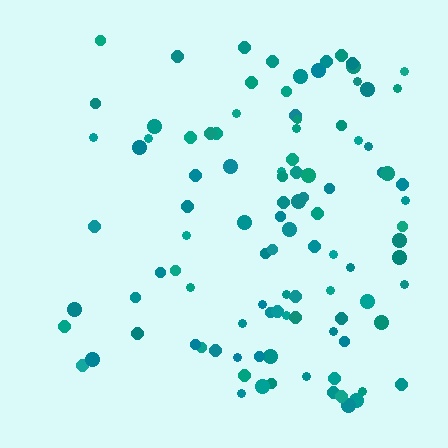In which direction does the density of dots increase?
From left to right, with the right side densest.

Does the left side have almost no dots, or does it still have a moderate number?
Still a moderate number, just noticeably fewer than the right.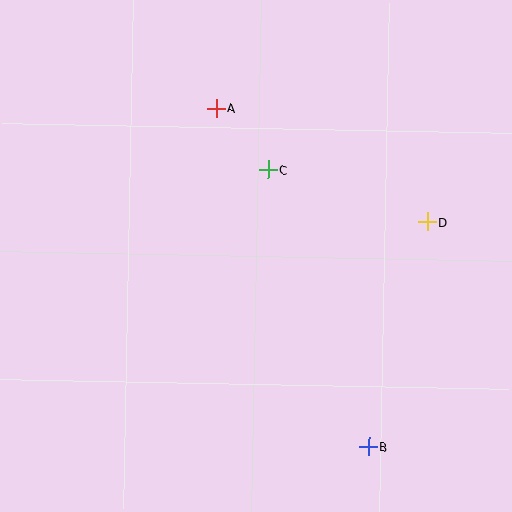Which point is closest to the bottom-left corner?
Point B is closest to the bottom-left corner.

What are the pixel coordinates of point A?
Point A is at (216, 108).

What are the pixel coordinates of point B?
Point B is at (368, 447).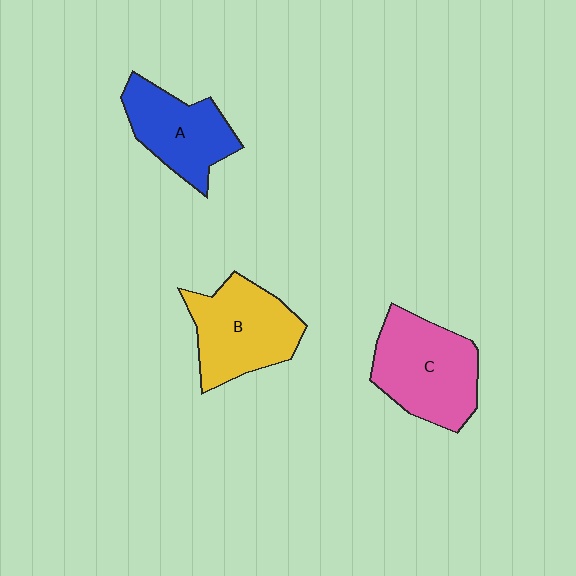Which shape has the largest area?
Shape C (pink).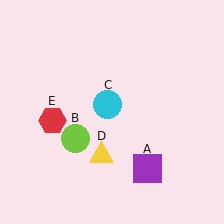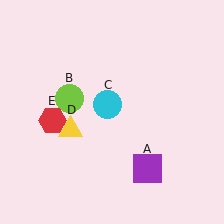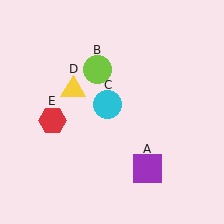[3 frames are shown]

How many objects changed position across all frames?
2 objects changed position: lime circle (object B), yellow triangle (object D).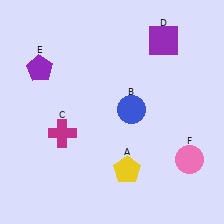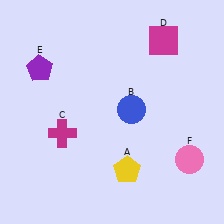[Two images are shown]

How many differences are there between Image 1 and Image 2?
There is 1 difference between the two images.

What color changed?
The square (D) changed from purple in Image 1 to magenta in Image 2.